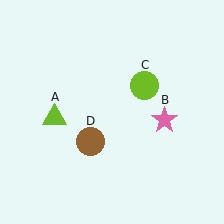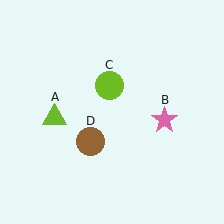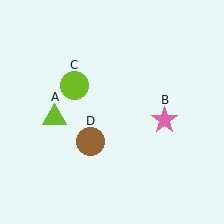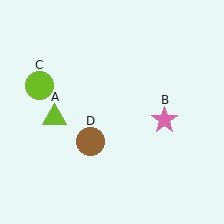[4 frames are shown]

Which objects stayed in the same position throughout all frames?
Lime triangle (object A) and pink star (object B) and brown circle (object D) remained stationary.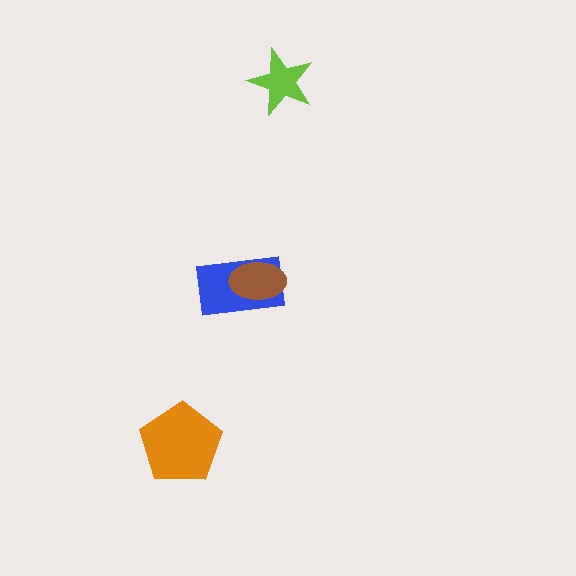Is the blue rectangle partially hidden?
Yes, it is partially covered by another shape.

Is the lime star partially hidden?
No, no other shape covers it.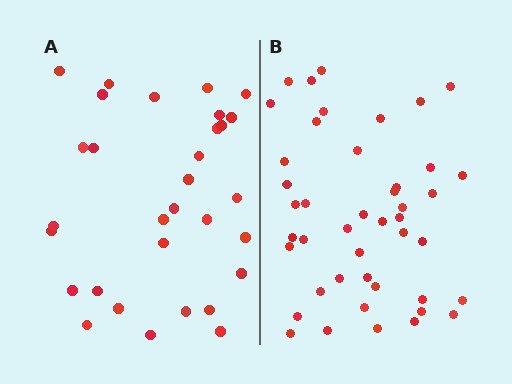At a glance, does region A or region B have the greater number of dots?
Region B (the right region) has more dots.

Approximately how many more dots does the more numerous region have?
Region B has approximately 15 more dots than region A.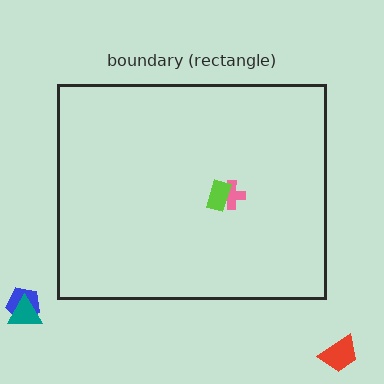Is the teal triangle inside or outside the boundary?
Outside.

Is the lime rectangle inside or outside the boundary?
Inside.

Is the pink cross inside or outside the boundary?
Inside.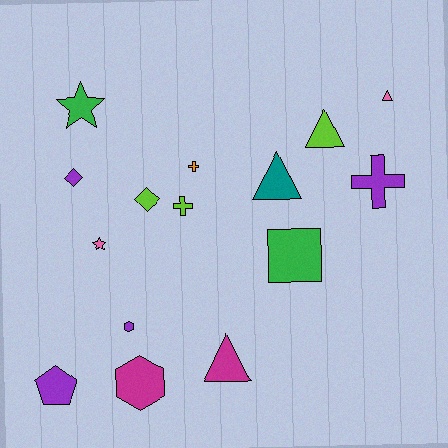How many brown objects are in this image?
There are no brown objects.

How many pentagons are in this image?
There is 1 pentagon.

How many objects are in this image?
There are 15 objects.